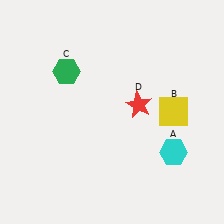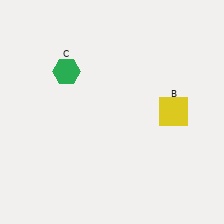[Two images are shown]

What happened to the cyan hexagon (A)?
The cyan hexagon (A) was removed in Image 2. It was in the bottom-right area of Image 1.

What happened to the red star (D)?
The red star (D) was removed in Image 2. It was in the top-right area of Image 1.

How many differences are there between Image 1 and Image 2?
There are 2 differences between the two images.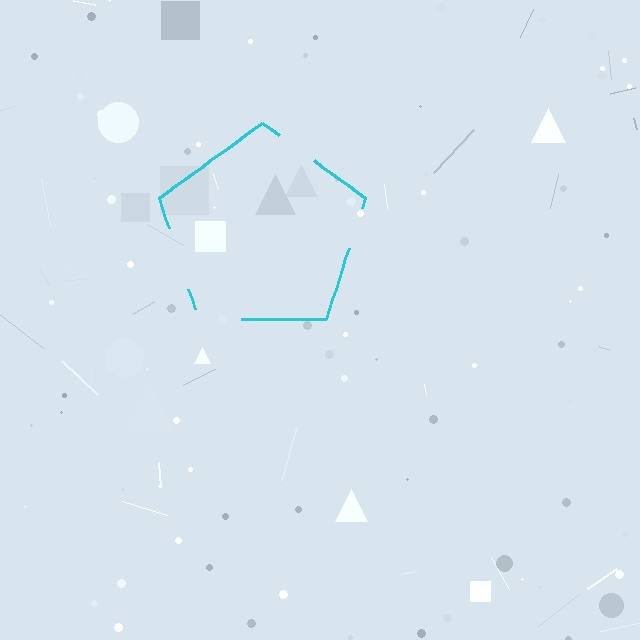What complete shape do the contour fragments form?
The contour fragments form a pentagon.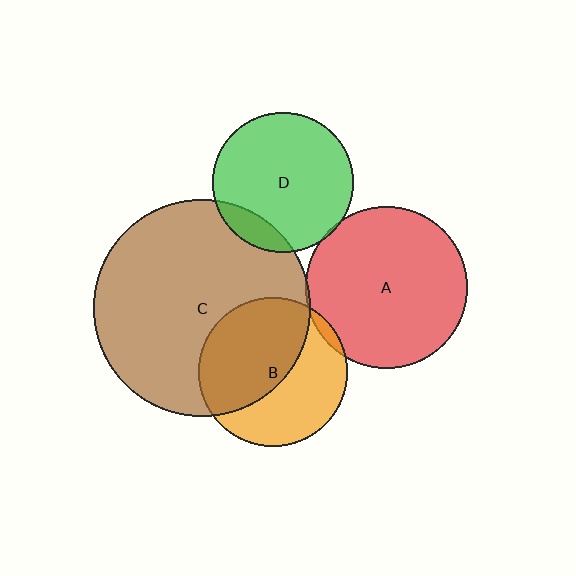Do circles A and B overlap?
Yes.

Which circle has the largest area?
Circle C (brown).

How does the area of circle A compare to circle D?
Approximately 1.3 times.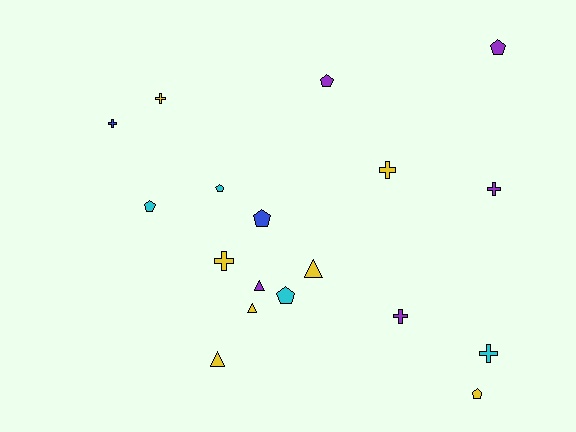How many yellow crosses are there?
There are 3 yellow crosses.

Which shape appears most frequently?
Cross, with 7 objects.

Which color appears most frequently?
Yellow, with 7 objects.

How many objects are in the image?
There are 18 objects.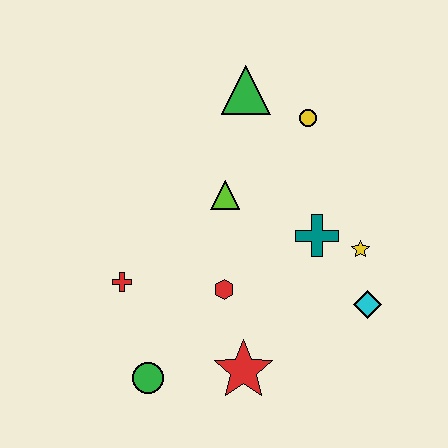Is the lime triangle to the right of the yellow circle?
No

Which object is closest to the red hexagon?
The red star is closest to the red hexagon.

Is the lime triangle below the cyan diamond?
No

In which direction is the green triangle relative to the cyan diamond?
The green triangle is above the cyan diamond.